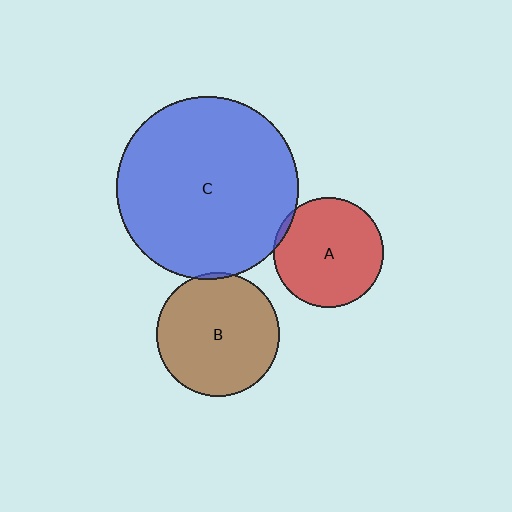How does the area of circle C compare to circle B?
Approximately 2.2 times.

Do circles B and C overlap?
Yes.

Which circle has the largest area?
Circle C (blue).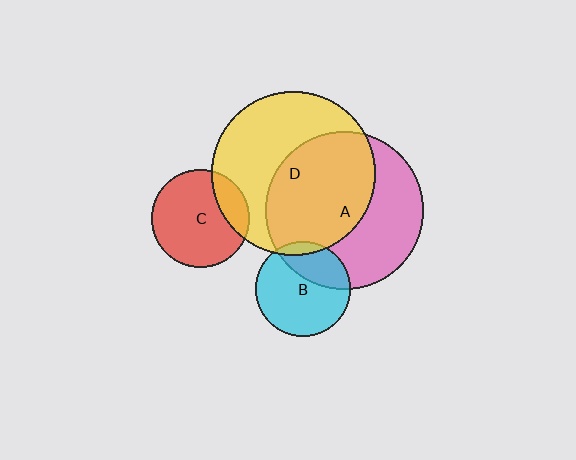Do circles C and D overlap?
Yes.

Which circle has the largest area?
Circle D (yellow).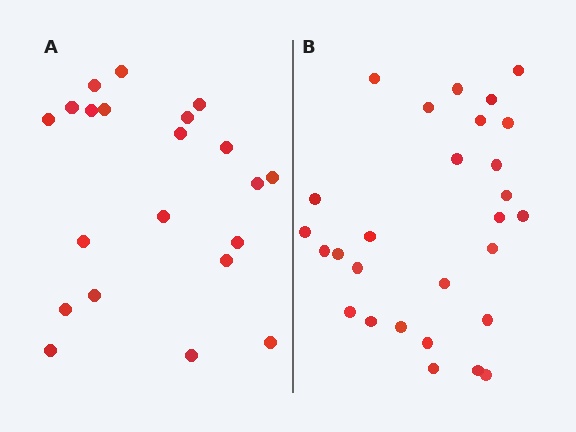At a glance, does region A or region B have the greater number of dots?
Region B (the right region) has more dots.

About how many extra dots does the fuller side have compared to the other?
Region B has roughly 8 or so more dots than region A.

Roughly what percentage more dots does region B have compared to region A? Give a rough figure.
About 35% more.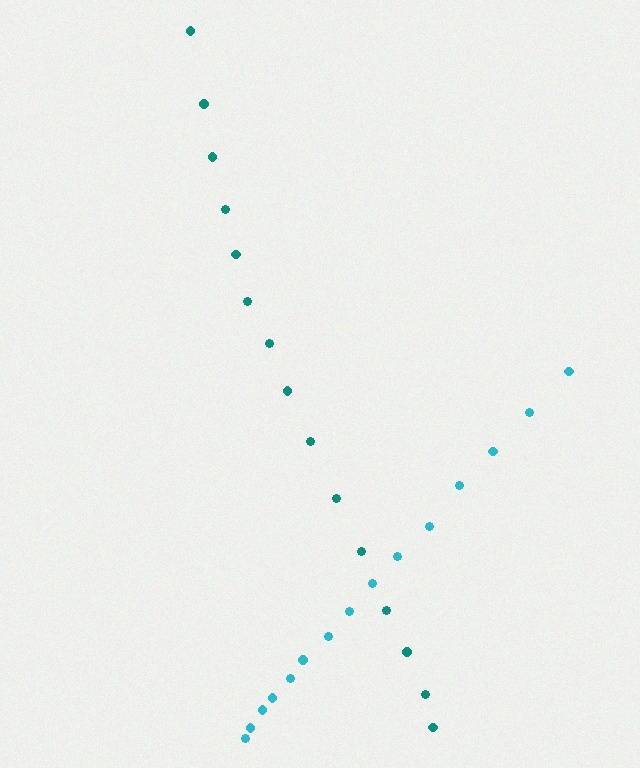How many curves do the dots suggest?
There are 2 distinct paths.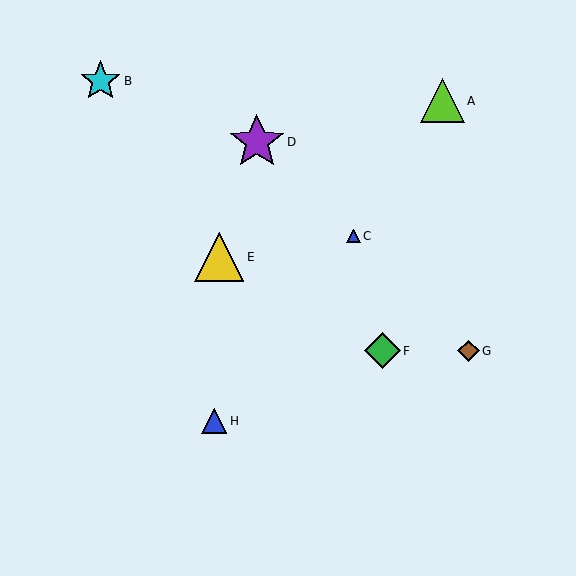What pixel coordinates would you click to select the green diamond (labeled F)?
Click at (382, 351) to select the green diamond F.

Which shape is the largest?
The purple star (labeled D) is the largest.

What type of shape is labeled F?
Shape F is a green diamond.